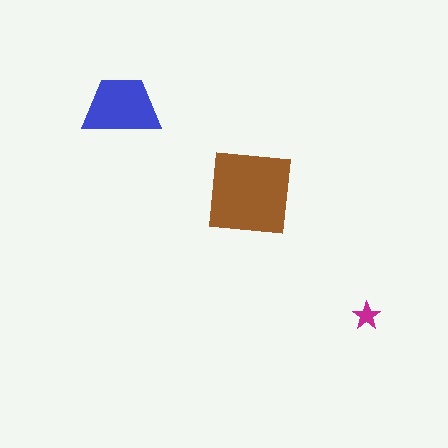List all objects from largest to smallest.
The brown square, the blue trapezoid, the magenta star.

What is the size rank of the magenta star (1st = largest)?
3rd.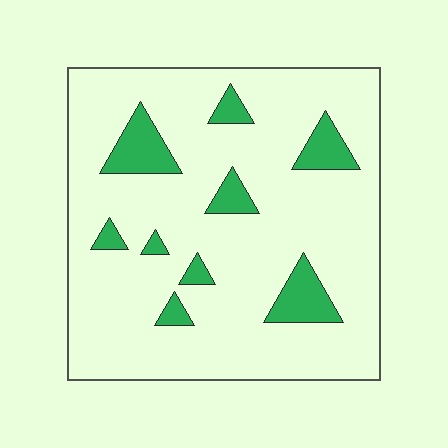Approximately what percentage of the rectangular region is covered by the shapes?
Approximately 15%.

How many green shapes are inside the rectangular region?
9.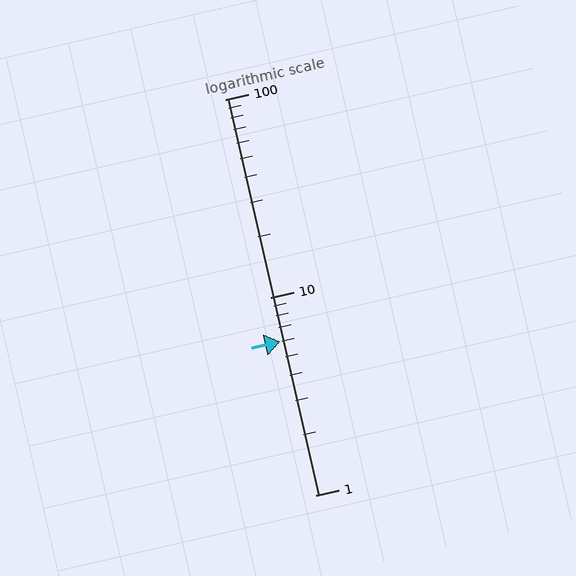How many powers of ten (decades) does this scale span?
The scale spans 2 decades, from 1 to 100.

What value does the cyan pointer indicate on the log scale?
The pointer indicates approximately 6.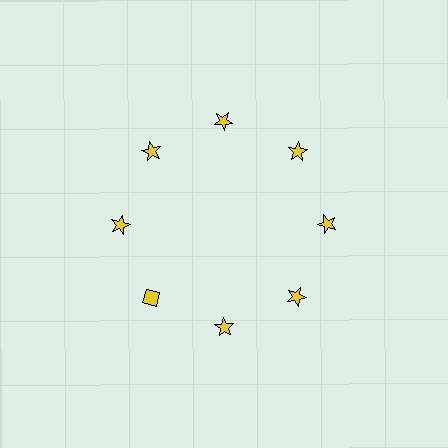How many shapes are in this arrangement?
There are 8 shapes arranged in a ring pattern.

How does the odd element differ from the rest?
It has a different shape: diamond instead of star.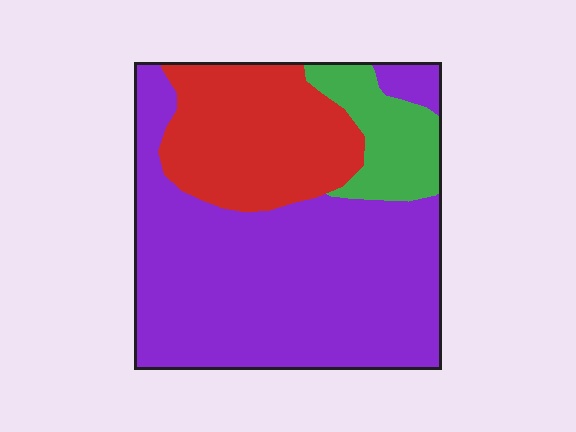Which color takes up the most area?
Purple, at roughly 65%.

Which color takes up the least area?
Green, at roughly 10%.